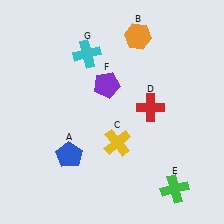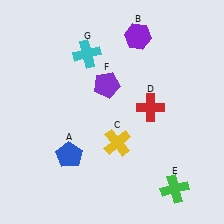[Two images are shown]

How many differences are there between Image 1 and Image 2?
There is 1 difference between the two images.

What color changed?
The hexagon (B) changed from orange in Image 1 to purple in Image 2.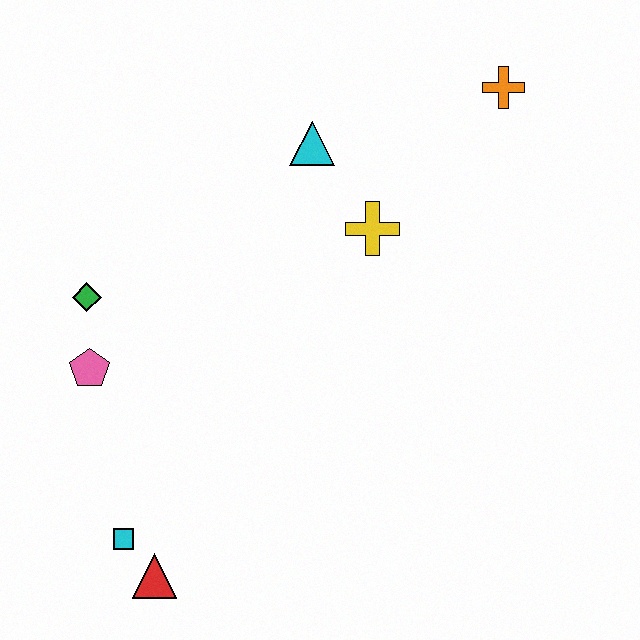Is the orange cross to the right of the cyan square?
Yes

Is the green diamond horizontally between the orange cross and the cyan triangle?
No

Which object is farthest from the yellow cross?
The red triangle is farthest from the yellow cross.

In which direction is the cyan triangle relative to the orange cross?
The cyan triangle is to the left of the orange cross.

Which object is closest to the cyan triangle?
The yellow cross is closest to the cyan triangle.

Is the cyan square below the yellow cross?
Yes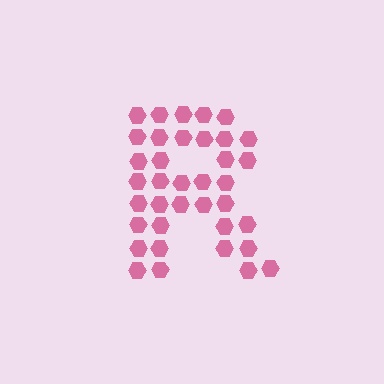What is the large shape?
The large shape is the letter R.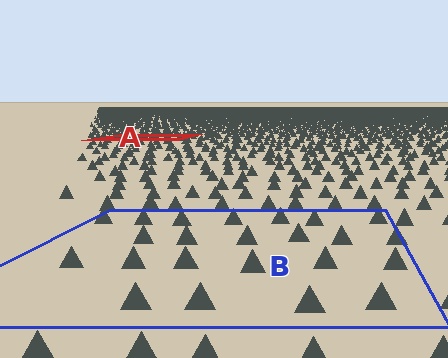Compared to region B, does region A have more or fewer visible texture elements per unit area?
Region A has more texture elements per unit area — they are packed more densely because it is farther away.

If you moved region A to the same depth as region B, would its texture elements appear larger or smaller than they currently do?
They would appear larger. At a closer depth, the same texture elements are projected at a bigger on-screen size.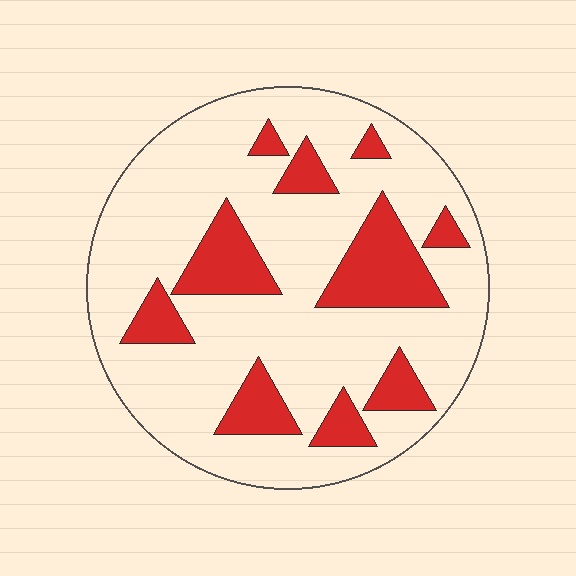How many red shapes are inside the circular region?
10.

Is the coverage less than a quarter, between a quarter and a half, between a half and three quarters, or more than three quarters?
Less than a quarter.